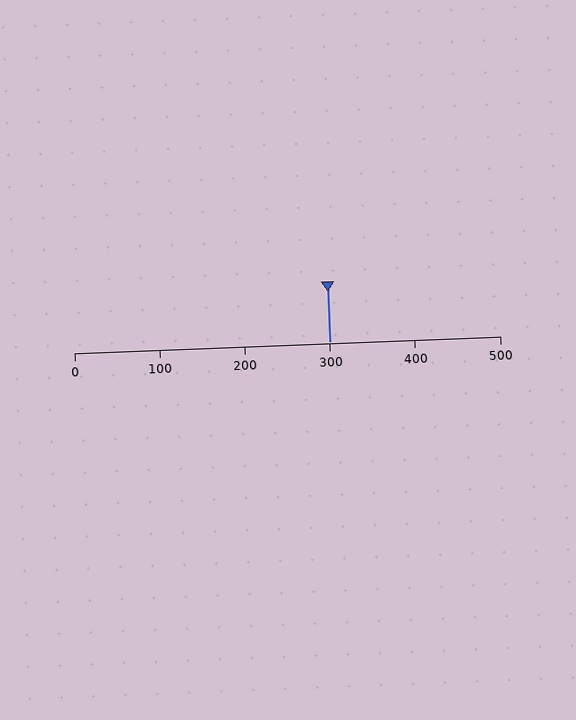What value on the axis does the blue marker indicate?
The marker indicates approximately 300.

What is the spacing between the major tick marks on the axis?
The major ticks are spaced 100 apart.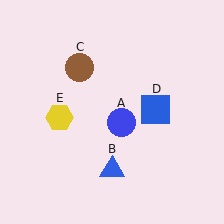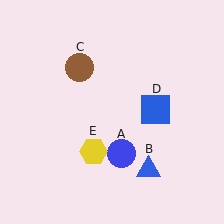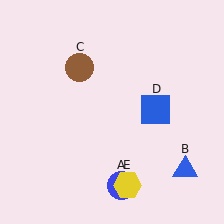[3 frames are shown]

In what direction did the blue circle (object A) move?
The blue circle (object A) moved down.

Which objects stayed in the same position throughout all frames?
Brown circle (object C) and blue square (object D) remained stationary.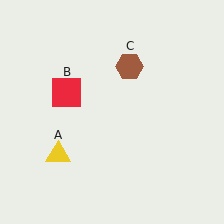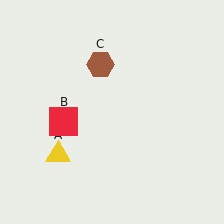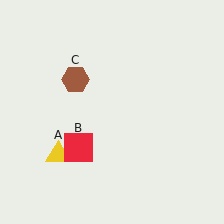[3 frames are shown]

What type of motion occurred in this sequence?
The red square (object B), brown hexagon (object C) rotated counterclockwise around the center of the scene.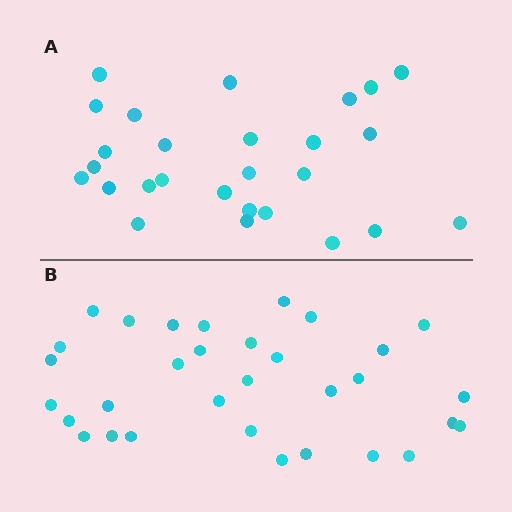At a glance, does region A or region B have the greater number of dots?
Region B (the bottom region) has more dots.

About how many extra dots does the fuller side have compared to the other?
Region B has about 5 more dots than region A.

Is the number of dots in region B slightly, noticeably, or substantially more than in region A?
Region B has only slightly more — the two regions are fairly close. The ratio is roughly 1.2 to 1.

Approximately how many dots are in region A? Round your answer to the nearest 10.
About 30 dots. (The exact count is 27, which rounds to 30.)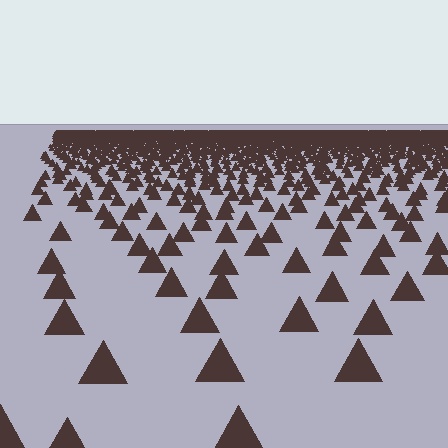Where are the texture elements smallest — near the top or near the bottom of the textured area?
Near the top.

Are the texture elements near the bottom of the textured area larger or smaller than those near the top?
Larger. Near the bottom, elements are closer to the viewer and appear at a bigger on-screen size.